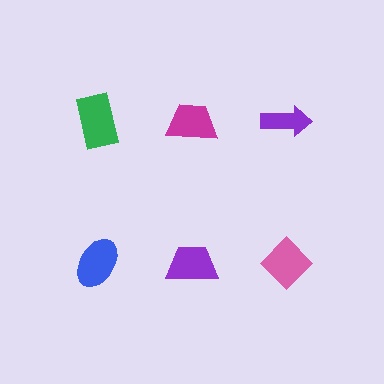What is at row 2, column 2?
A purple trapezoid.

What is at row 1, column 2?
A magenta trapezoid.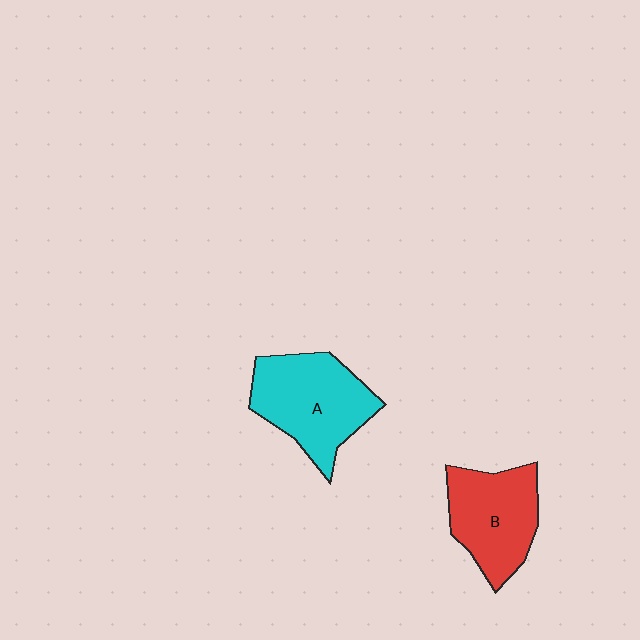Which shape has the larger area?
Shape A (cyan).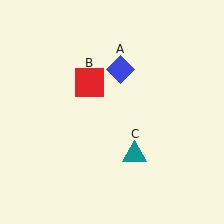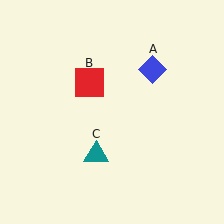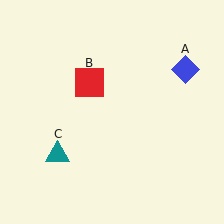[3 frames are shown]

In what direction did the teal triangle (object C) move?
The teal triangle (object C) moved left.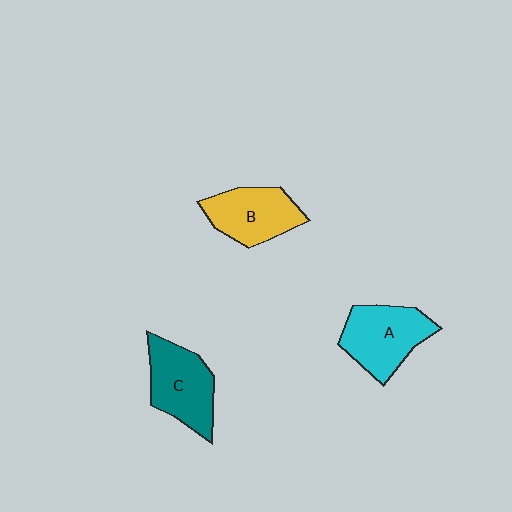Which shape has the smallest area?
Shape B (yellow).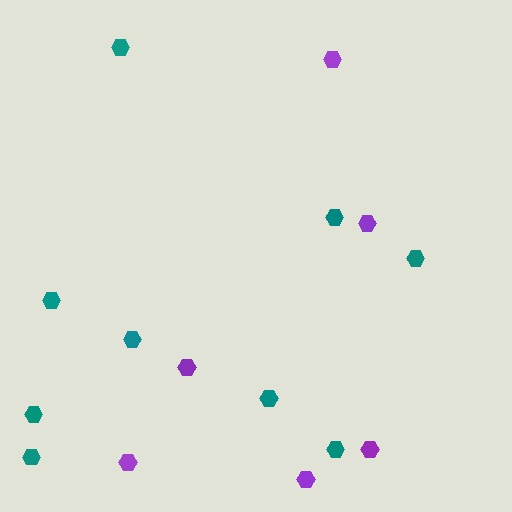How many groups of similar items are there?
There are 2 groups: one group of teal hexagons (9) and one group of purple hexagons (6).